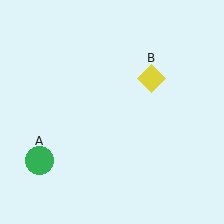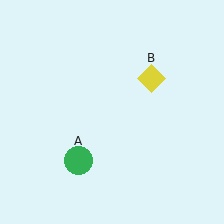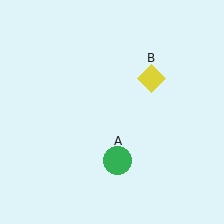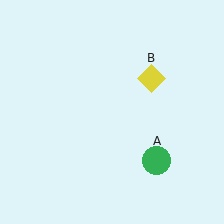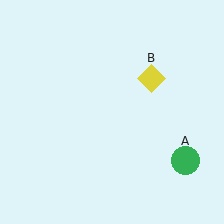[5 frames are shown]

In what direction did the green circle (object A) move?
The green circle (object A) moved right.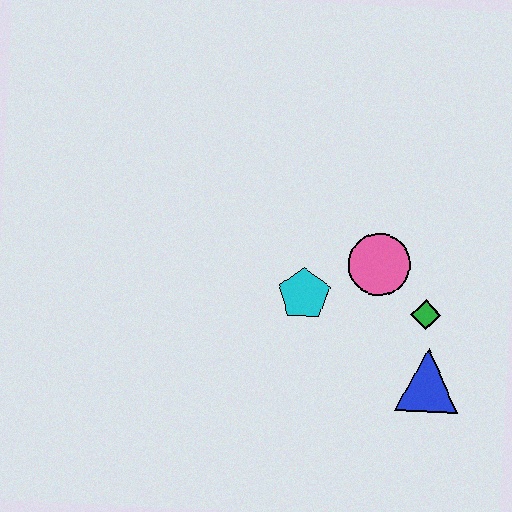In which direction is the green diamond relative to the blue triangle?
The green diamond is above the blue triangle.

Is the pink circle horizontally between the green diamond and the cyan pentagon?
Yes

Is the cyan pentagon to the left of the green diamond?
Yes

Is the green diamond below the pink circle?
Yes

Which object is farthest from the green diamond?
The cyan pentagon is farthest from the green diamond.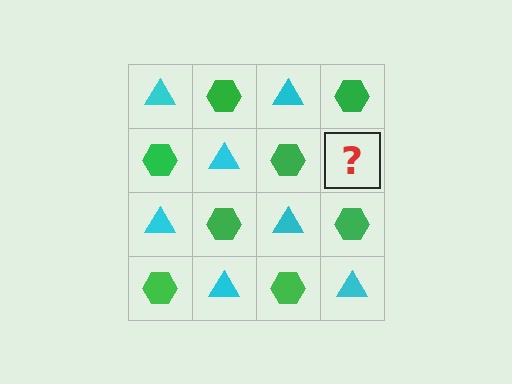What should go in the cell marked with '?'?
The missing cell should contain a cyan triangle.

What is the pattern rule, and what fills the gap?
The rule is that it alternates cyan triangle and green hexagon in a checkerboard pattern. The gap should be filled with a cyan triangle.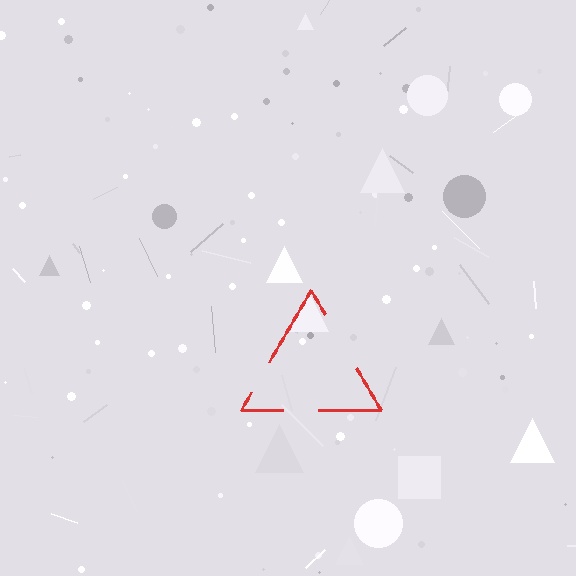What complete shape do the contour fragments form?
The contour fragments form a triangle.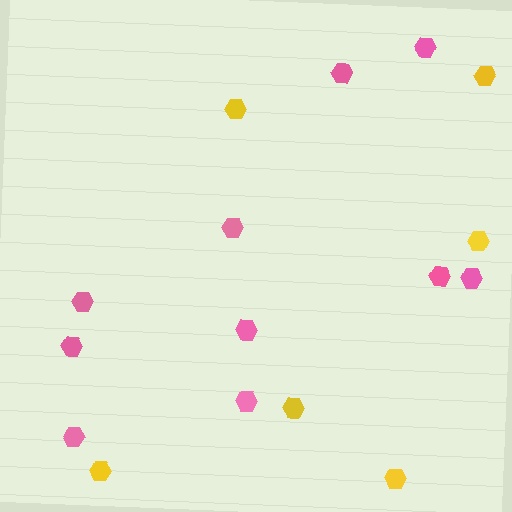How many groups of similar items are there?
There are 2 groups: one group of yellow hexagons (6) and one group of pink hexagons (10).